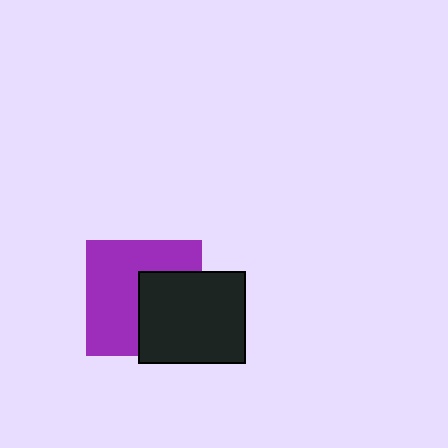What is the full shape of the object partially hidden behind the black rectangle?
The partially hidden object is a purple square.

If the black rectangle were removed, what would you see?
You would see the complete purple square.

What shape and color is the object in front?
The object in front is a black rectangle.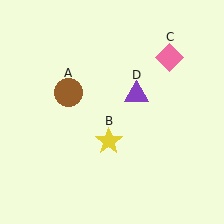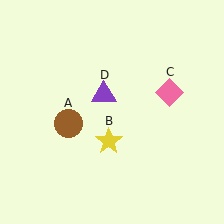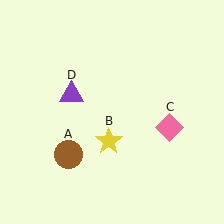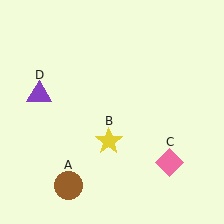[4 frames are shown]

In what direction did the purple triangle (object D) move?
The purple triangle (object D) moved left.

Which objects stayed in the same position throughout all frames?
Yellow star (object B) remained stationary.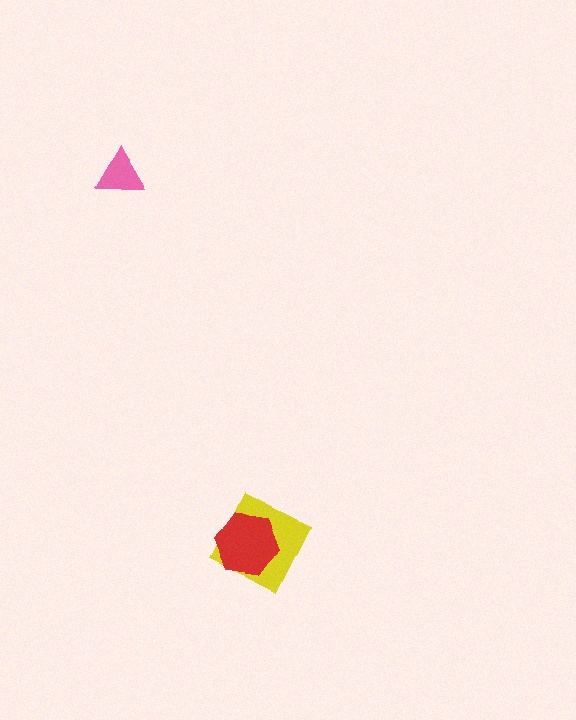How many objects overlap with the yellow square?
1 object overlaps with the yellow square.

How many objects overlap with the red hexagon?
1 object overlaps with the red hexagon.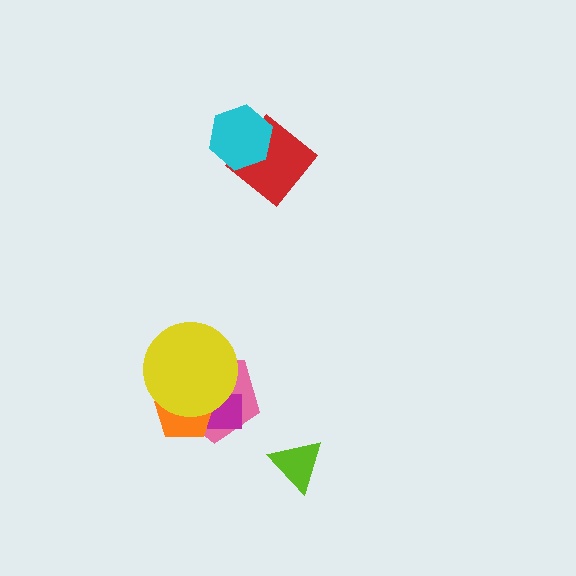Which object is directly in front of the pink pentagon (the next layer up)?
The magenta rectangle is directly in front of the pink pentagon.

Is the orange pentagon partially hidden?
Yes, it is partially covered by another shape.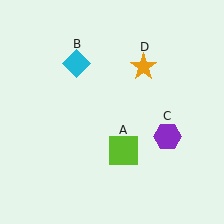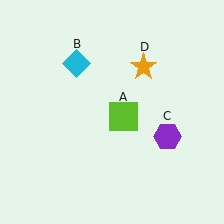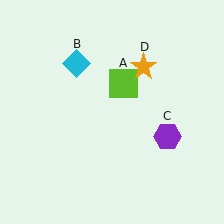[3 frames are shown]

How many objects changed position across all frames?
1 object changed position: lime square (object A).